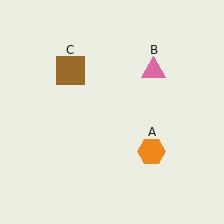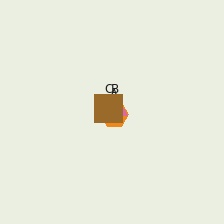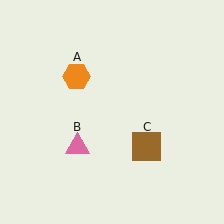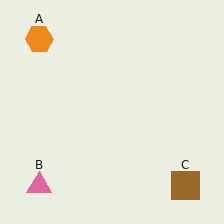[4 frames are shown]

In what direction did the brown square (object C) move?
The brown square (object C) moved down and to the right.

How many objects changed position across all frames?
3 objects changed position: orange hexagon (object A), pink triangle (object B), brown square (object C).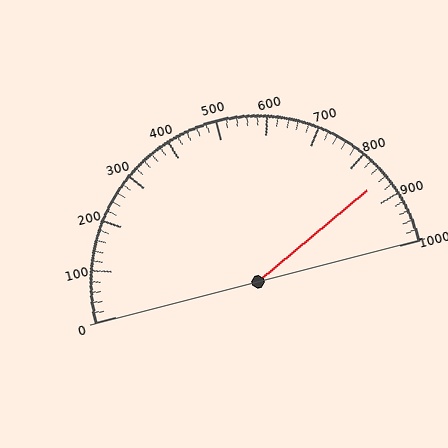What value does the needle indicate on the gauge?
The needle indicates approximately 860.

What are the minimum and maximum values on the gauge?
The gauge ranges from 0 to 1000.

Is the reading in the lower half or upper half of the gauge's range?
The reading is in the upper half of the range (0 to 1000).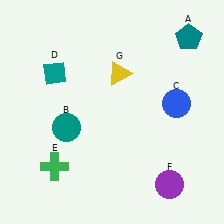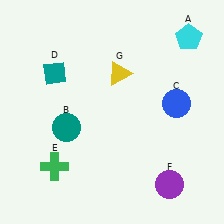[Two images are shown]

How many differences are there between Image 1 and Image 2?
There is 1 difference between the two images.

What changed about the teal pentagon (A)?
In Image 1, A is teal. In Image 2, it changed to cyan.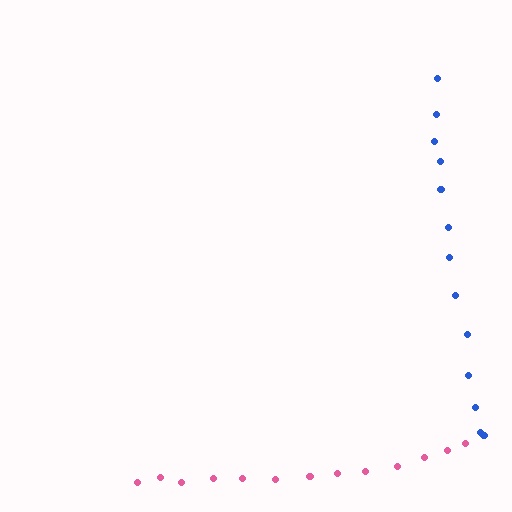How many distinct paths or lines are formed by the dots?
There are 2 distinct paths.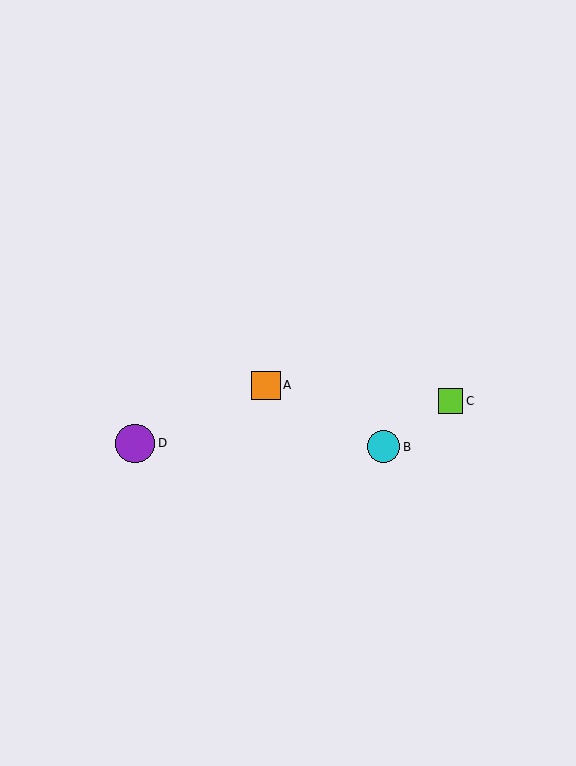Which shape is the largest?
The purple circle (labeled D) is the largest.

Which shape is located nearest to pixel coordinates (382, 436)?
The cyan circle (labeled B) at (384, 447) is nearest to that location.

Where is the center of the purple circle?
The center of the purple circle is at (135, 443).